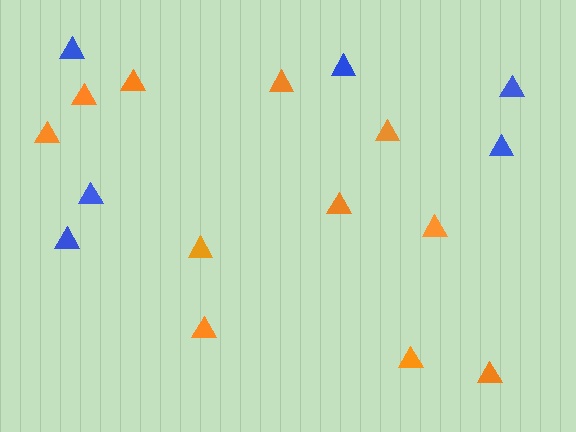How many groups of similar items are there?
There are 2 groups: one group of blue triangles (6) and one group of orange triangles (11).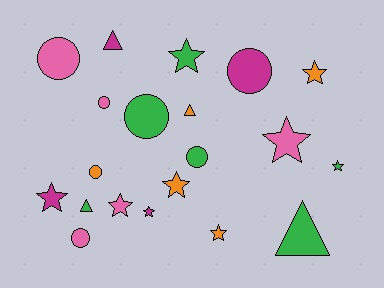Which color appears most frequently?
Green, with 6 objects.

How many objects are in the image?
There are 20 objects.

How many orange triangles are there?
There is 1 orange triangle.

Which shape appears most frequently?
Star, with 9 objects.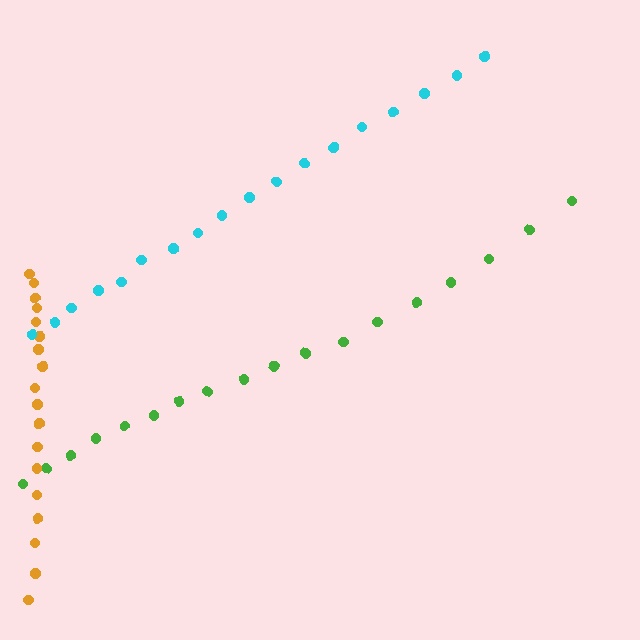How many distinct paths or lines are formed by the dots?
There are 3 distinct paths.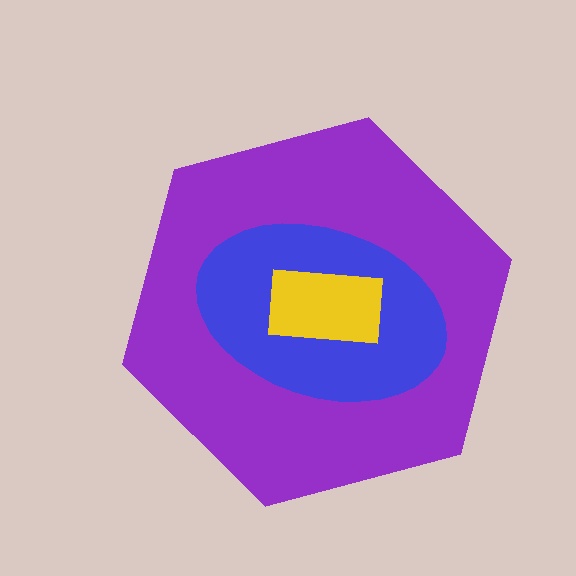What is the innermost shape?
The yellow rectangle.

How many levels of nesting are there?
3.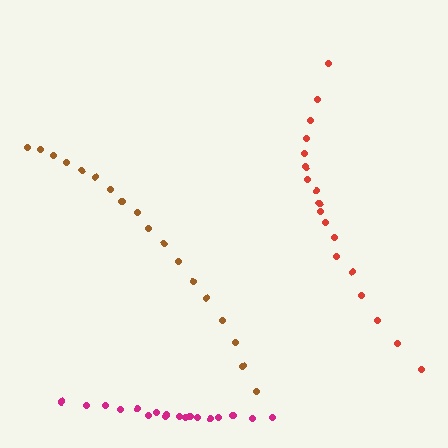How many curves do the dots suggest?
There are 3 distinct paths.